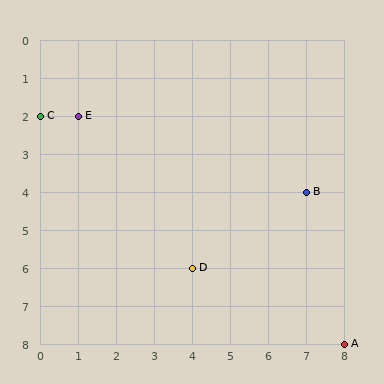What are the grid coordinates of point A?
Point A is at grid coordinates (8, 8).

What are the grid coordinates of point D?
Point D is at grid coordinates (4, 6).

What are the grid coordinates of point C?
Point C is at grid coordinates (0, 2).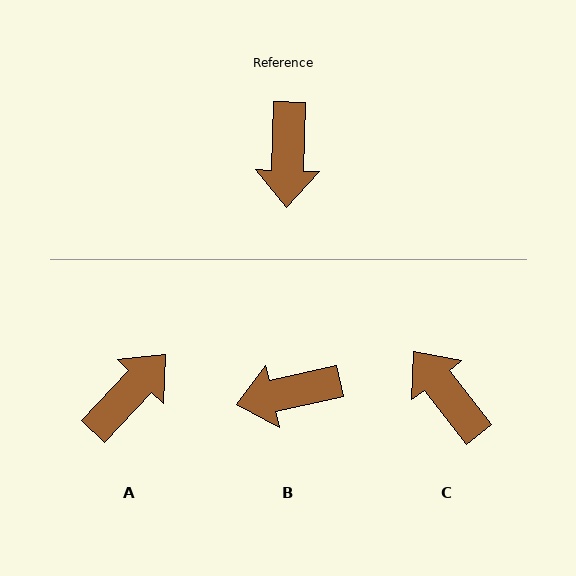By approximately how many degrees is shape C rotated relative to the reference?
Approximately 140 degrees clockwise.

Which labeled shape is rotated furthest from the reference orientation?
C, about 140 degrees away.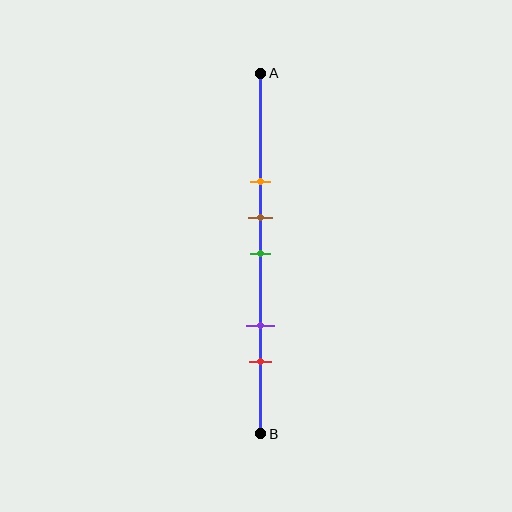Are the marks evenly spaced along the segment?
No, the marks are not evenly spaced.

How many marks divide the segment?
There are 5 marks dividing the segment.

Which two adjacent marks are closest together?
The brown and green marks are the closest adjacent pair.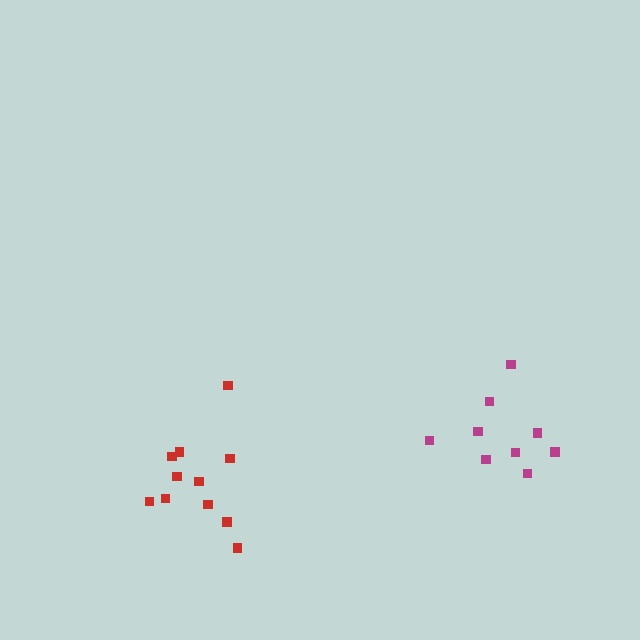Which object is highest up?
The magenta cluster is topmost.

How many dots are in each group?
Group 1: 11 dots, Group 2: 9 dots (20 total).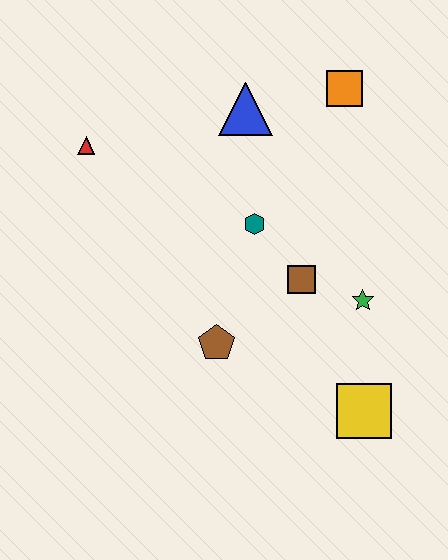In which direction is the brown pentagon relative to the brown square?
The brown pentagon is to the left of the brown square.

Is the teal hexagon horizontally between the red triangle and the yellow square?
Yes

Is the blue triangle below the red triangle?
No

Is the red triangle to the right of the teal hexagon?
No